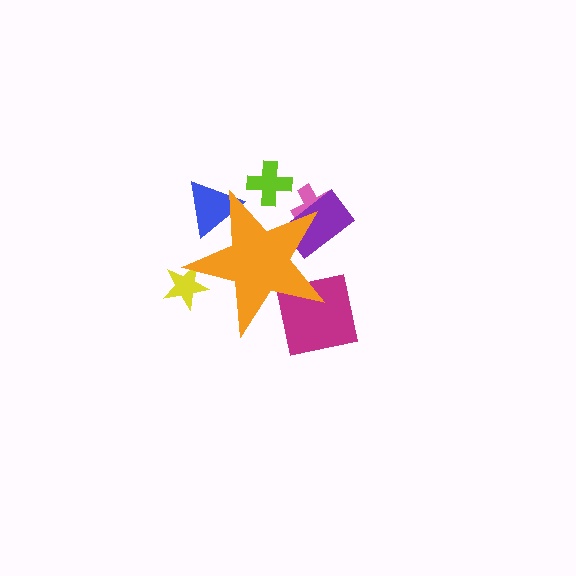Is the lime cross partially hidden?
Yes, the lime cross is partially hidden behind the orange star.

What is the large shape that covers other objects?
An orange star.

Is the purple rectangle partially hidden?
Yes, the purple rectangle is partially hidden behind the orange star.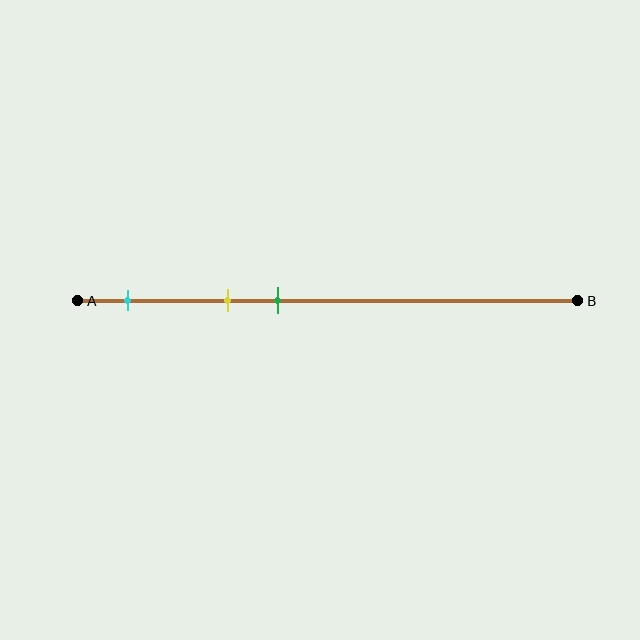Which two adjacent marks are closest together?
The yellow and green marks are the closest adjacent pair.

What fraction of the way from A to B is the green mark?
The green mark is approximately 40% (0.4) of the way from A to B.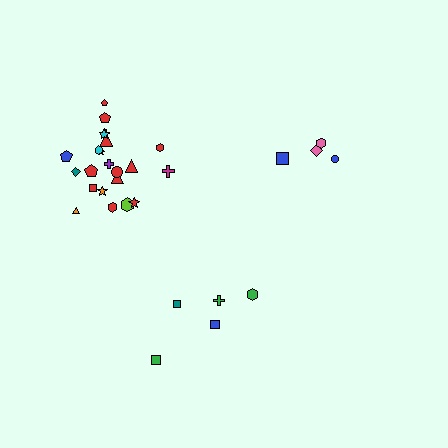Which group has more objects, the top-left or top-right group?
The top-left group.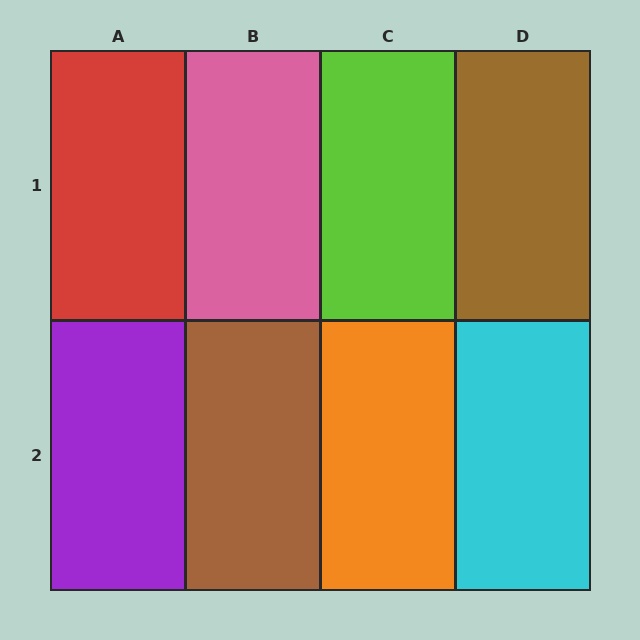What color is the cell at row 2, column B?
Brown.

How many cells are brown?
2 cells are brown.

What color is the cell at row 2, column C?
Orange.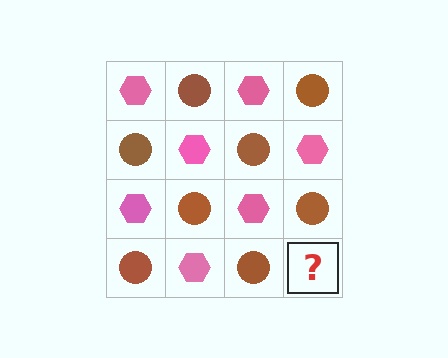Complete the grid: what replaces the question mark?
The question mark should be replaced with a pink hexagon.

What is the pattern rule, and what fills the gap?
The rule is that it alternates pink hexagon and brown circle in a checkerboard pattern. The gap should be filled with a pink hexagon.